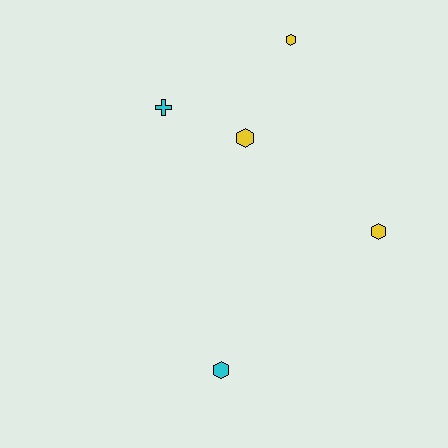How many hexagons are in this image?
There are 4 hexagons.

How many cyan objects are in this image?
There are 2 cyan objects.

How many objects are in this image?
There are 5 objects.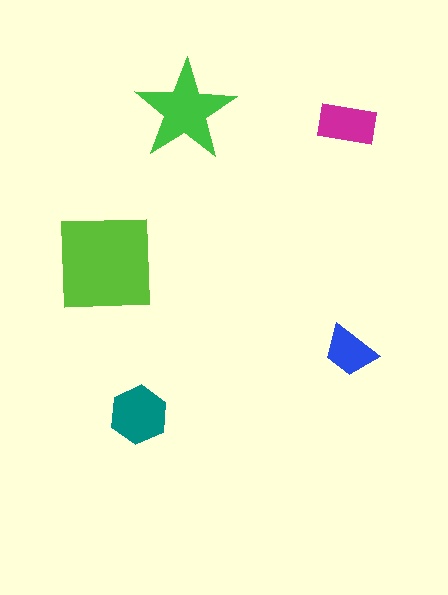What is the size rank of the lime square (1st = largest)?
1st.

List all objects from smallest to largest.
The blue trapezoid, the magenta rectangle, the teal hexagon, the green star, the lime square.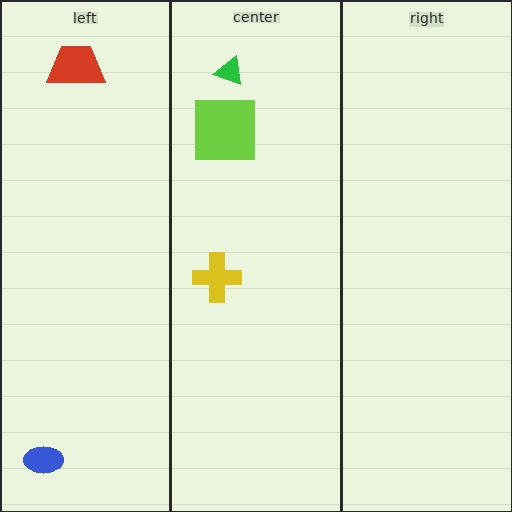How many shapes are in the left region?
2.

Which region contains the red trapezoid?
The left region.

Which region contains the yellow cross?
The center region.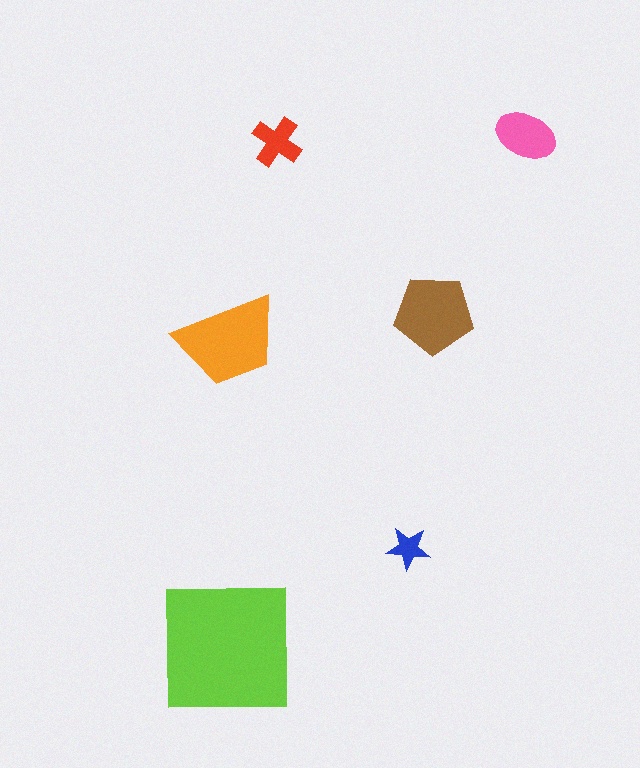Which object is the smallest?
The blue star.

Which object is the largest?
The lime square.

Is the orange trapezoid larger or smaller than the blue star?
Larger.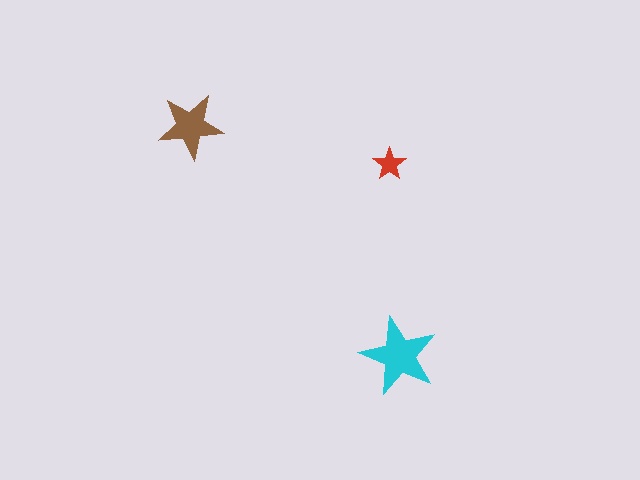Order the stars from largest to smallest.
the cyan one, the brown one, the red one.